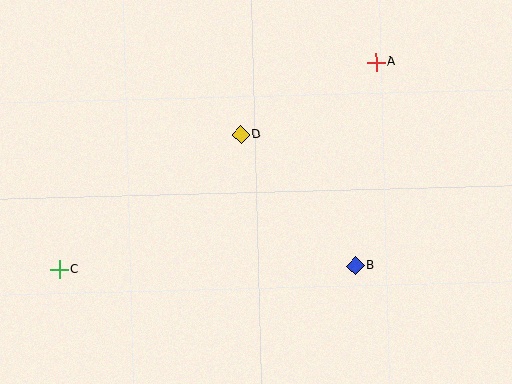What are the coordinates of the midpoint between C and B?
The midpoint between C and B is at (207, 268).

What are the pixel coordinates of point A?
Point A is at (376, 62).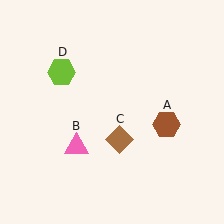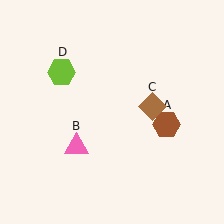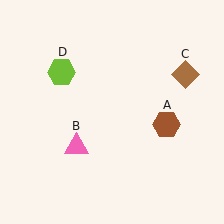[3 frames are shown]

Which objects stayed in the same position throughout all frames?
Brown hexagon (object A) and pink triangle (object B) and lime hexagon (object D) remained stationary.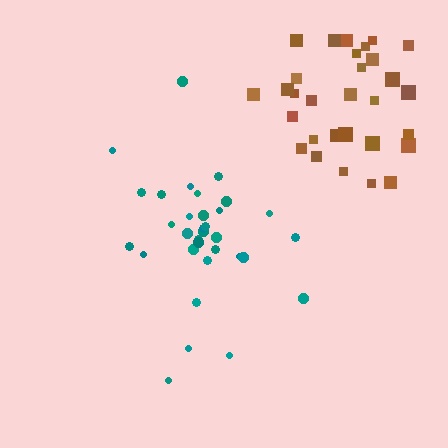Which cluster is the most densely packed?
Teal.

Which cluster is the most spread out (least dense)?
Brown.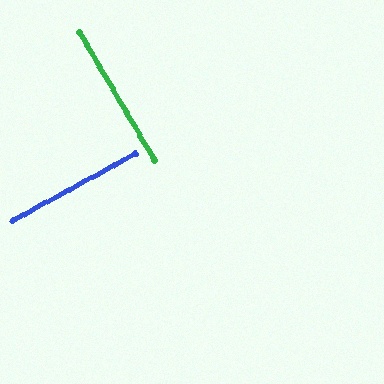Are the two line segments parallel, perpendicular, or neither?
Perpendicular — they meet at approximately 88°.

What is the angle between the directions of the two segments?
Approximately 88 degrees.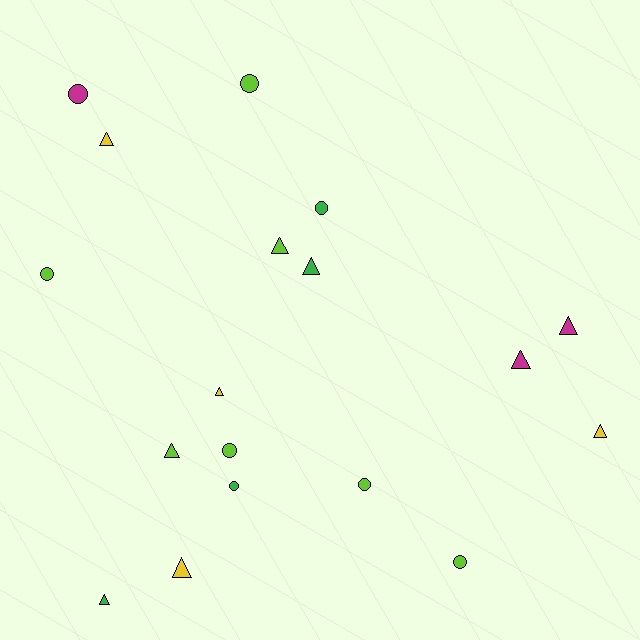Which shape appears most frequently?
Triangle, with 10 objects.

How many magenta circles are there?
There is 1 magenta circle.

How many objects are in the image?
There are 18 objects.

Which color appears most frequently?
Lime, with 7 objects.